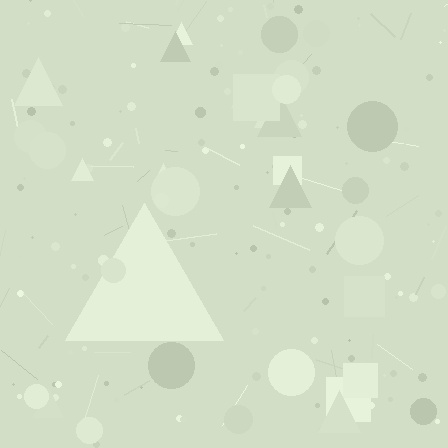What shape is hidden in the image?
A triangle is hidden in the image.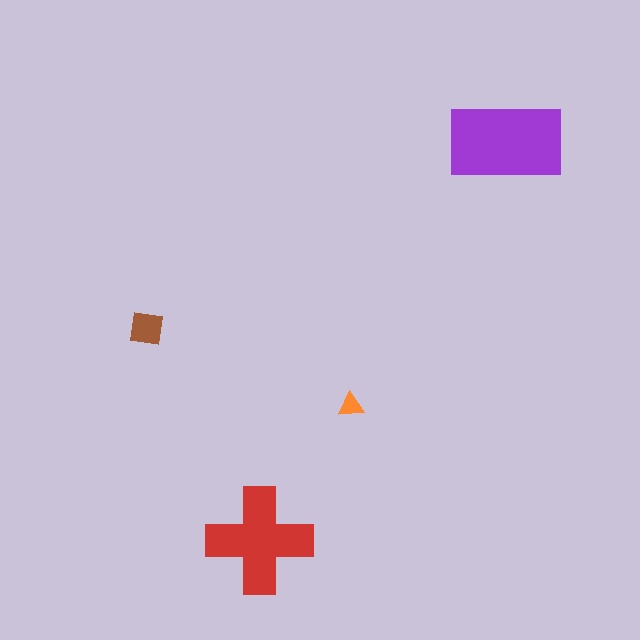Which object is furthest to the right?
The purple rectangle is rightmost.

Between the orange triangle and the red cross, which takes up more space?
The red cross.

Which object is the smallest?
The orange triangle.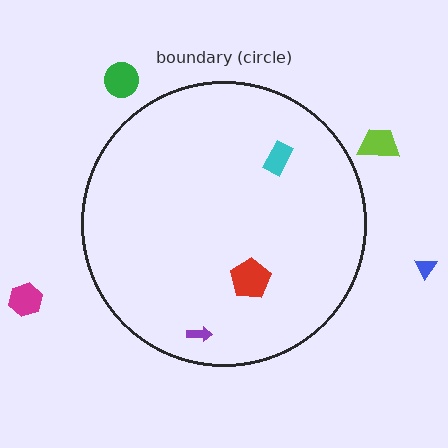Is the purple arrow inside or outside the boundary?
Inside.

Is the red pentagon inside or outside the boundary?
Inside.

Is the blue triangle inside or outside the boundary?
Outside.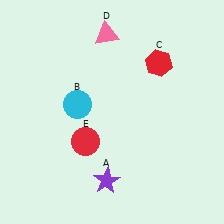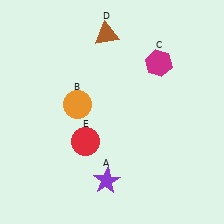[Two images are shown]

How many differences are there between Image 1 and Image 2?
There are 3 differences between the two images.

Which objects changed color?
B changed from cyan to orange. C changed from red to magenta. D changed from pink to brown.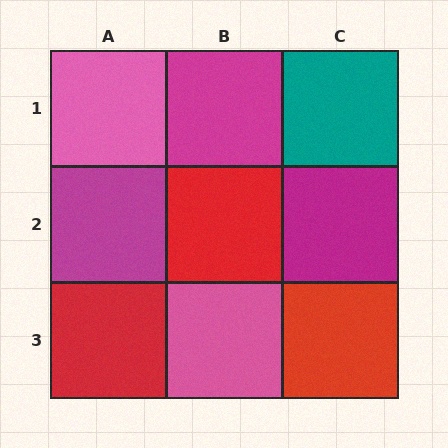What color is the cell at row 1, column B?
Magenta.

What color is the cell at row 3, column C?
Red.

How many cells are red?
3 cells are red.